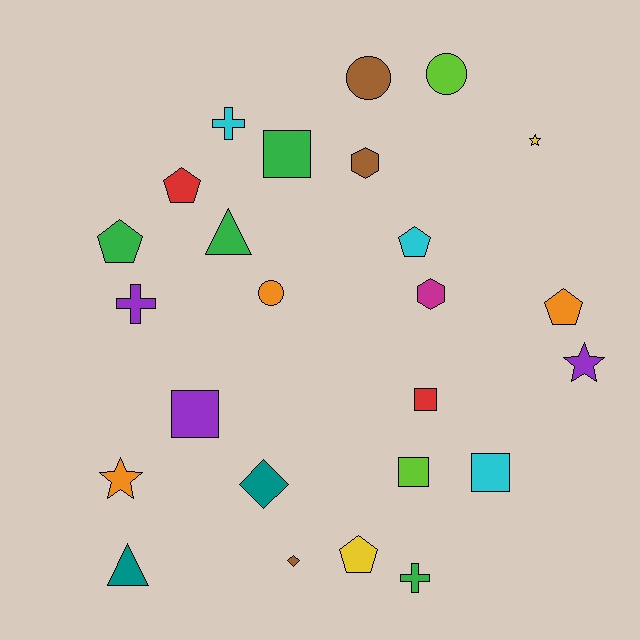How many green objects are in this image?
There are 4 green objects.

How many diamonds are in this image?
There are 2 diamonds.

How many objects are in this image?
There are 25 objects.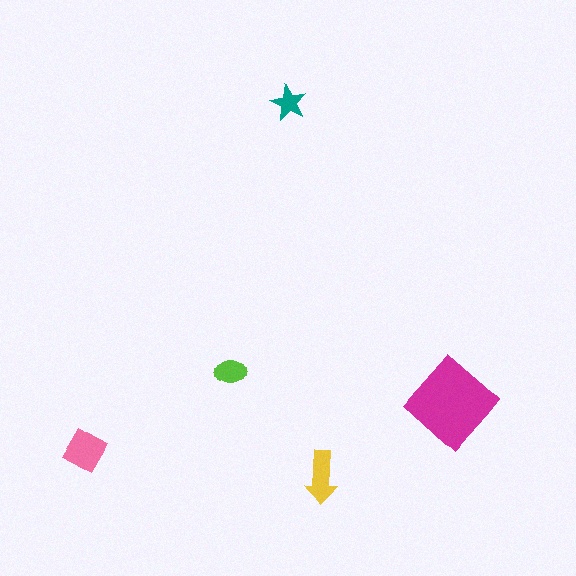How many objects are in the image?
There are 5 objects in the image.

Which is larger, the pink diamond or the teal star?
The pink diamond.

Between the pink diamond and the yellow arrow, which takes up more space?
The pink diamond.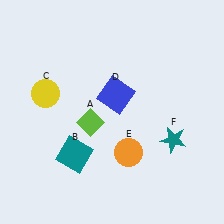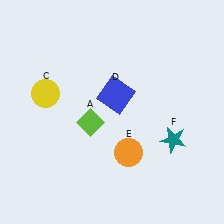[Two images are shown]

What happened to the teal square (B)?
The teal square (B) was removed in Image 2. It was in the bottom-left area of Image 1.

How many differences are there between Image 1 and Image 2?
There is 1 difference between the two images.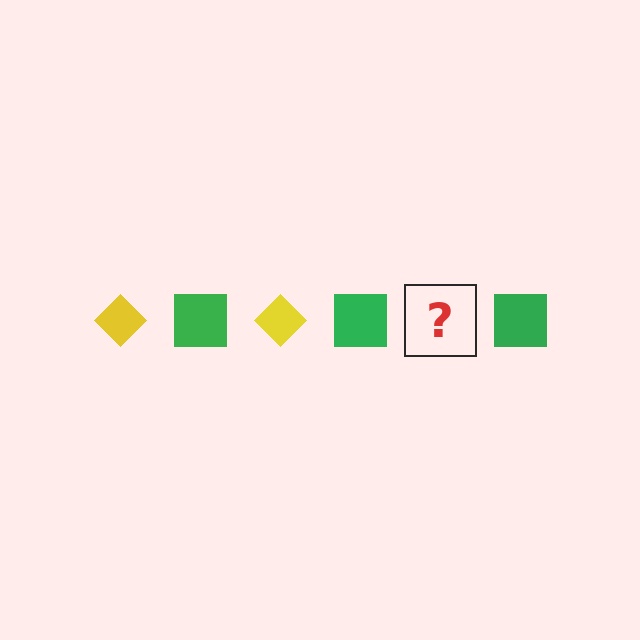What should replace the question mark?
The question mark should be replaced with a yellow diamond.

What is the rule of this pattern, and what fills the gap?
The rule is that the pattern alternates between yellow diamond and green square. The gap should be filled with a yellow diamond.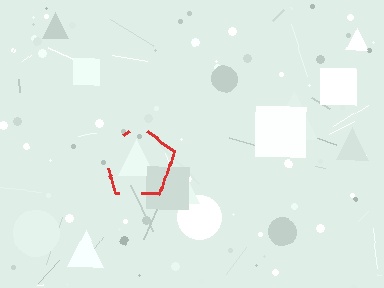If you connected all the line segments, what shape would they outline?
They would outline a pentagon.